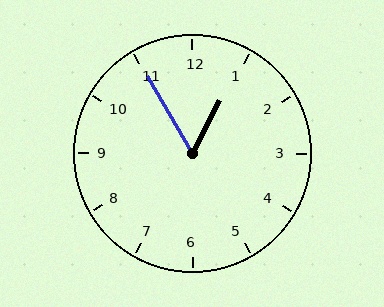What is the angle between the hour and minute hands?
Approximately 58 degrees.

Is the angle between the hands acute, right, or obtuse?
It is acute.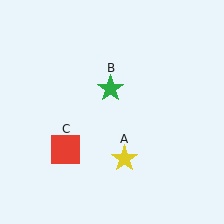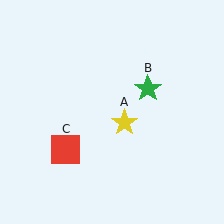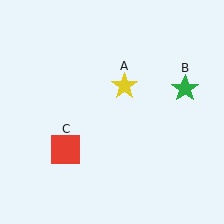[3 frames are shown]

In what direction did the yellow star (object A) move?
The yellow star (object A) moved up.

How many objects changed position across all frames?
2 objects changed position: yellow star (object A), green star (object B).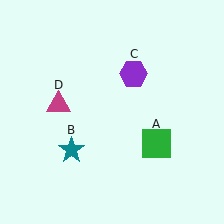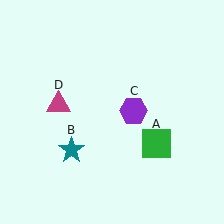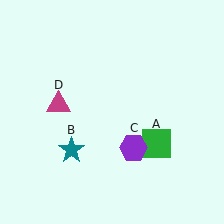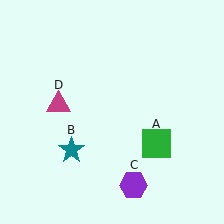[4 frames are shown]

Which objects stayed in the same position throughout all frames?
Green square (object A) and teal star (object B) and magenta triangle (object D) remained stationary.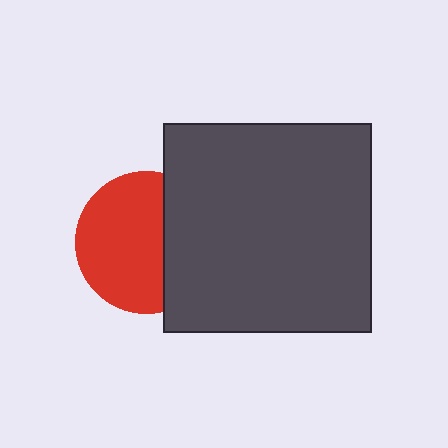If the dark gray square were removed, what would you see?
You would see the complete red circle.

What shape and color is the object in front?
The object in front is a dark gray square.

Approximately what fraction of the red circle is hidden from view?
Roughly 35% of the red circle is hidden behind the dark gray square.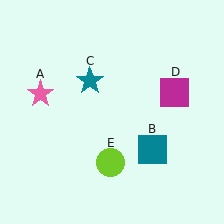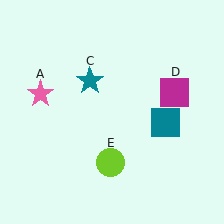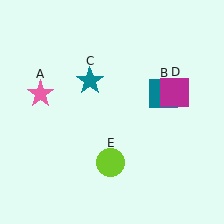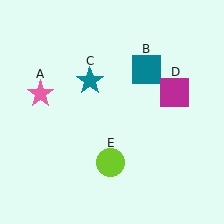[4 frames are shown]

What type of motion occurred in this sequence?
The teal square (object B) rotated counterclockwise around the center of the scene.